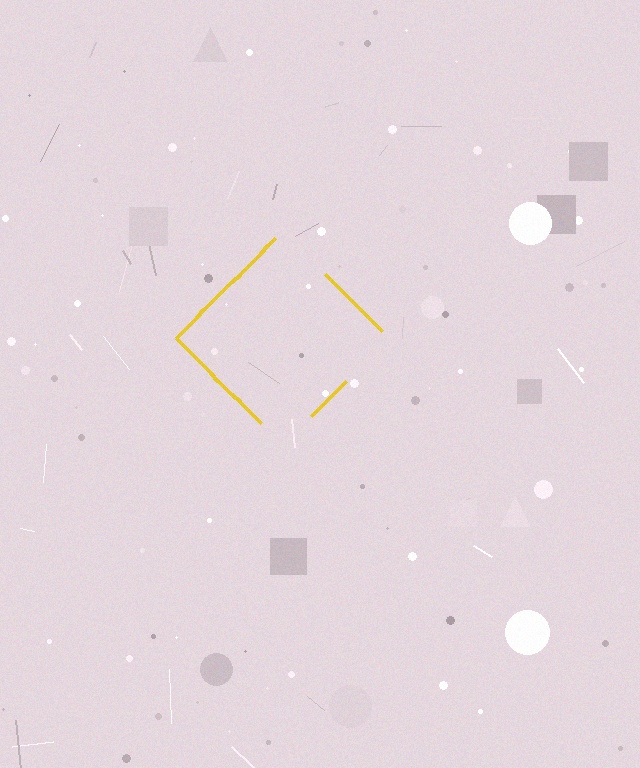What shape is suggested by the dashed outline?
The dashed outline suggests a diamond.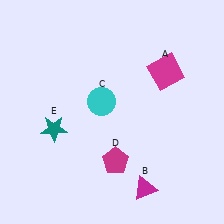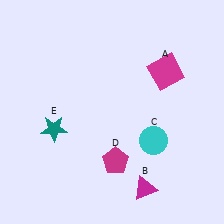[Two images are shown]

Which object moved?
The cyan circle (C) moved right.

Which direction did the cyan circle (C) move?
The cyan circle (C) moved right.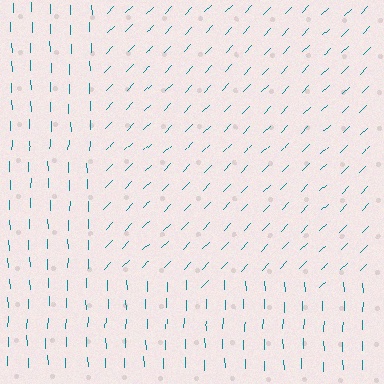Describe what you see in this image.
The image is filled with small teal line segments. A rectangle region in the image has lines oriented differently from the surrounding lines, creating a visible texture boundary.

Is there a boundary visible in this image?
Yes, there is a texture boundary formed by a change in line orientation.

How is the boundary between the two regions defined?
The boundary is defined purely by a change in line orientation (approximately 45 degrees difference). All lines are the same color and thickness.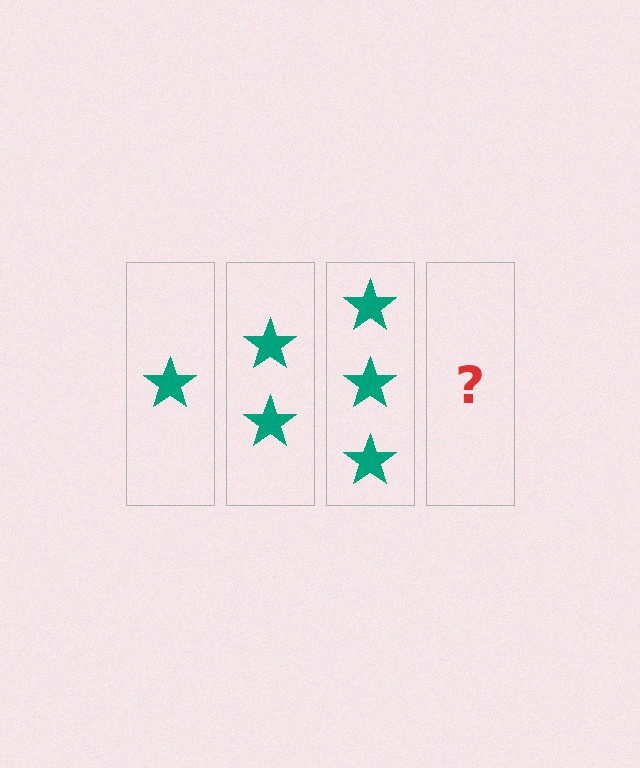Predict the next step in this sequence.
The next step is 4 stars.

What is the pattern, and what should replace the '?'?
The pattern is that each step adds one more star. The '?' should be 4 stars.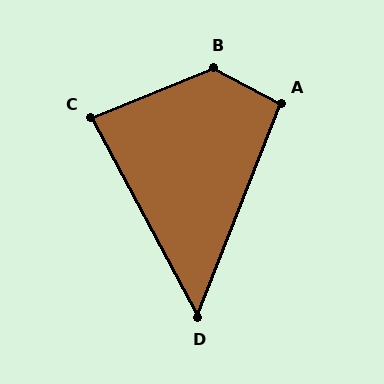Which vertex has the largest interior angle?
B, at approximately 130 degrees.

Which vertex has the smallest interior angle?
D, at approximately 50 degrees.